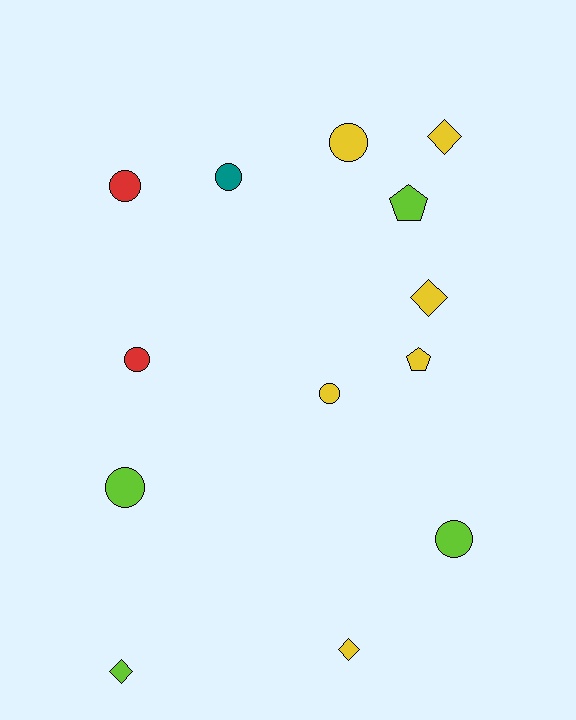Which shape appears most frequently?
Circle, with 7 objects.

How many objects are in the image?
There are 13 objects.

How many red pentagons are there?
There are no red pentagons.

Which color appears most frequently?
Yellow, with 6 objects.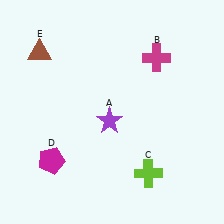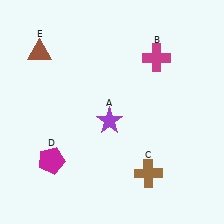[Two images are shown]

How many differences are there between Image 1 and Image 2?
There is 1 difference between the two images.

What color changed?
The cross (C) changed from lime in Image 1 to brown in Image 2.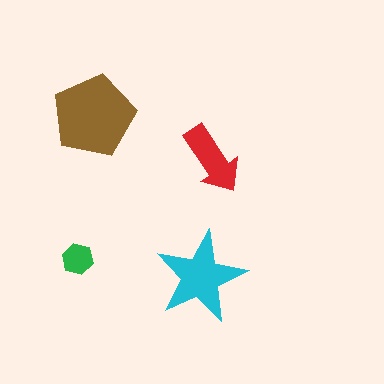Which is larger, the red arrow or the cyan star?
The cyan star.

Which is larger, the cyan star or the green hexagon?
The cyan star.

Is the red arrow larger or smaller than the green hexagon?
Larger.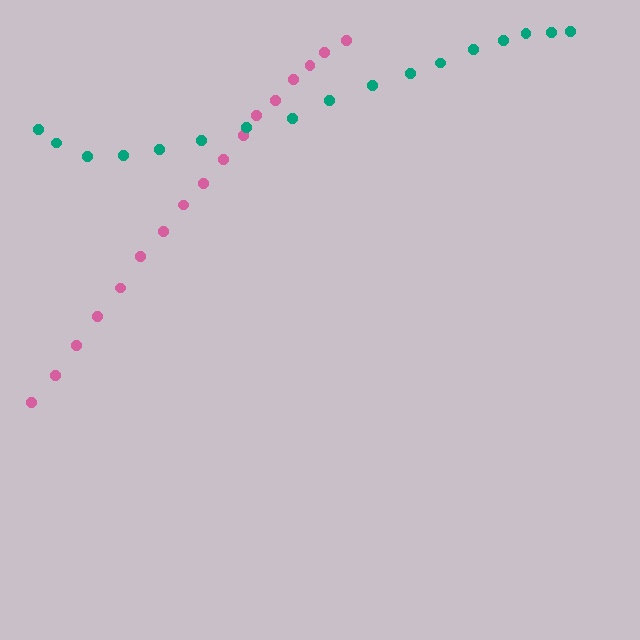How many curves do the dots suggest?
There are 2 distinct paths.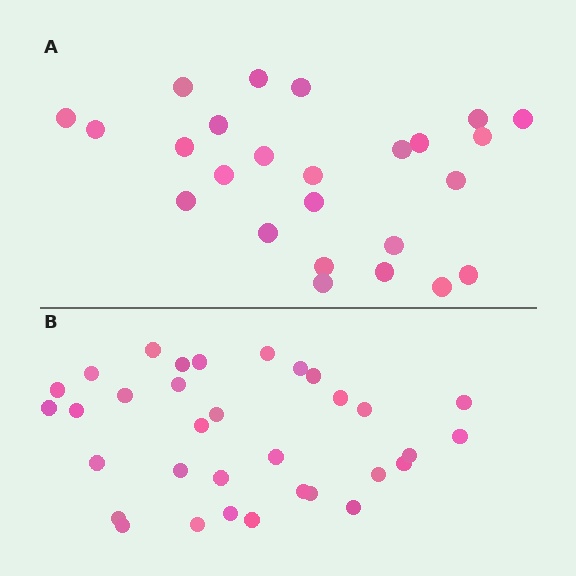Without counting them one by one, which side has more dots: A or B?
Region B (the bottom region) has more dots.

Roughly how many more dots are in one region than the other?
Region B has roughly 8 or so more dots than region A.